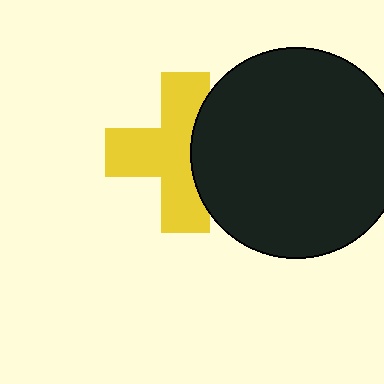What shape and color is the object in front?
The object in front is a black circle.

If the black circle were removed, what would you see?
You would see the complete yellow cross.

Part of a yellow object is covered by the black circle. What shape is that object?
It is a cross.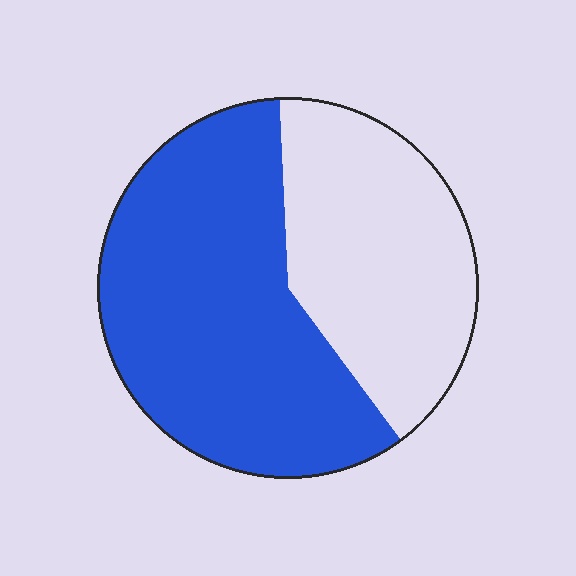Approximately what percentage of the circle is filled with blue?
Approximately 60%.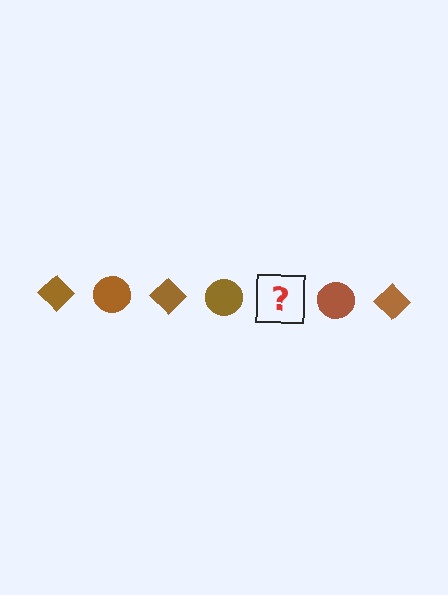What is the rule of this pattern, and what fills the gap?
The rule is that the pattern cycles through diamond, circle shapes in brown. The gap should be filled with a brown diamond.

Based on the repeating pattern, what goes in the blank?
The blank should be a brown diamond.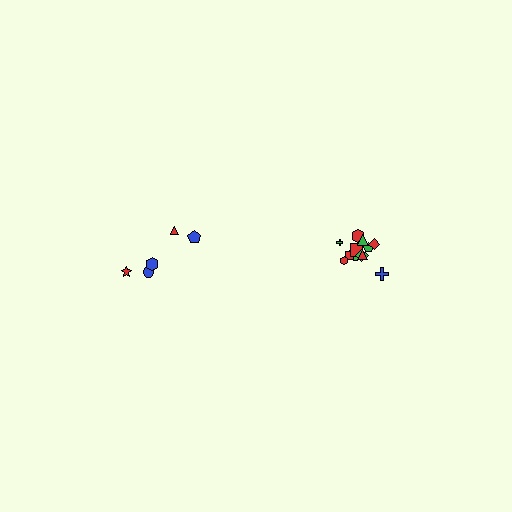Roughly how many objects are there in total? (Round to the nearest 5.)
Roughly 15 objects in total.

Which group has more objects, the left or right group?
The right group.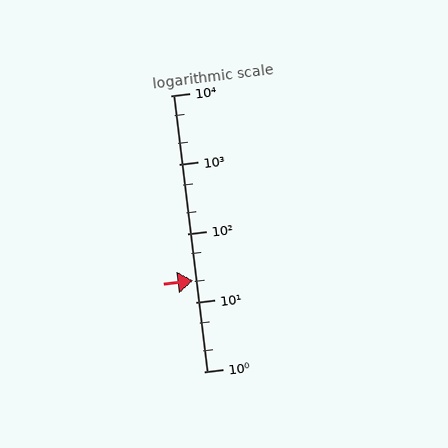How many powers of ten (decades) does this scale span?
The scale spans 4 decades, from 1 to 10000.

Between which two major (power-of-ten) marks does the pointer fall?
The pointer is between 10 and 100.